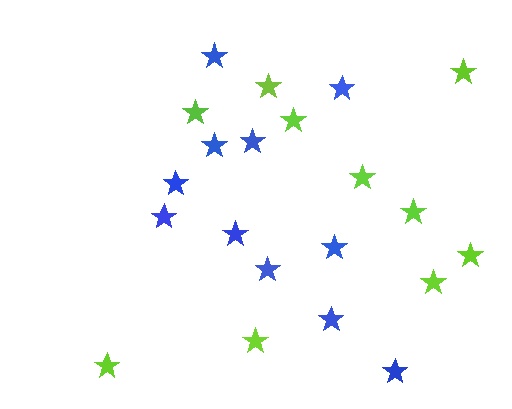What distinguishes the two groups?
There are 2 groups: one group of blue stars (11) and one group of lime stars (10).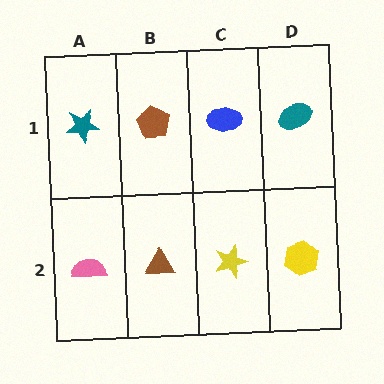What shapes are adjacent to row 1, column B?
A brown triangle (row 2, column B), a teal star (row 1, column A), a blue ellipse (row 1, column C).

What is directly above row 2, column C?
A blue ellipse.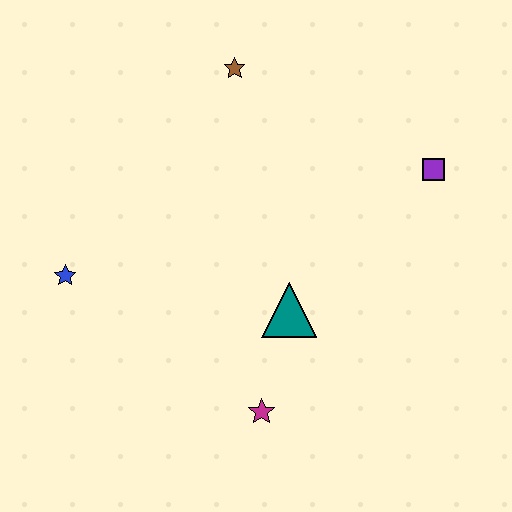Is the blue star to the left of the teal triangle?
Yes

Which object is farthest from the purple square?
The blue star is farthest from the purple square.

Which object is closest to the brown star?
The purple square is closest to the brown star.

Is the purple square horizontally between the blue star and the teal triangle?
No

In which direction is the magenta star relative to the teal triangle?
The magenta star is below the teal triangle.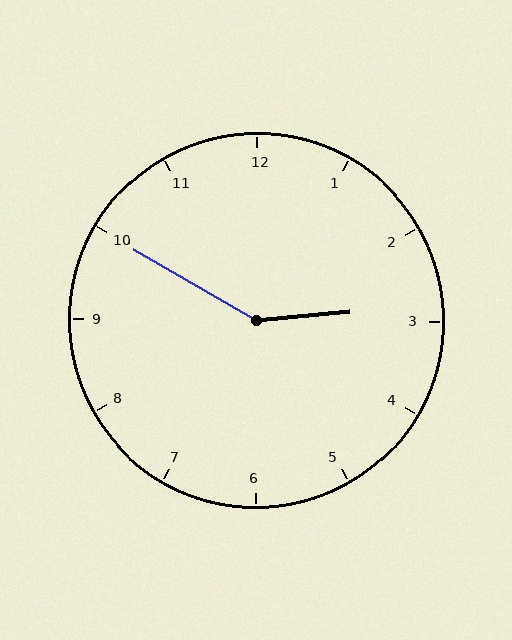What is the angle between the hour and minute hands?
Approximately 145 degrees.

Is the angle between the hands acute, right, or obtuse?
It is obtuse.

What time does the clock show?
2:50.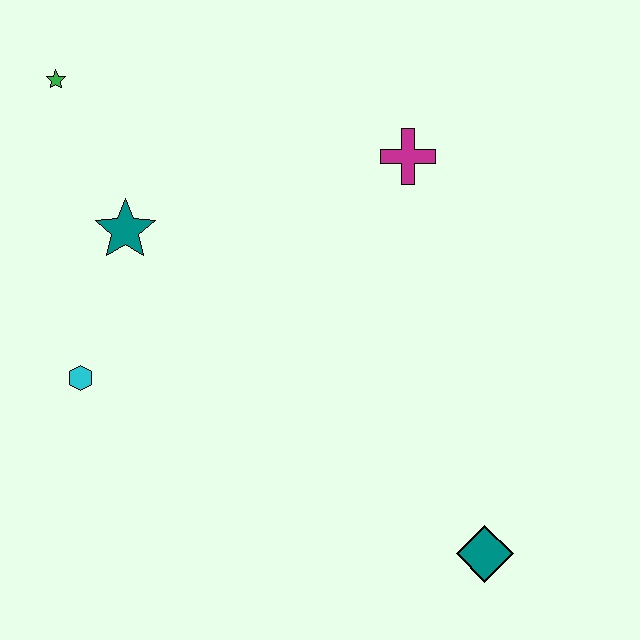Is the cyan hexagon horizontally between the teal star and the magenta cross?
No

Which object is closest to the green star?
The teal star is closest to the green star.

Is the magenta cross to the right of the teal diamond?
No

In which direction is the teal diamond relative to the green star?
The teal diamond is below the green star.